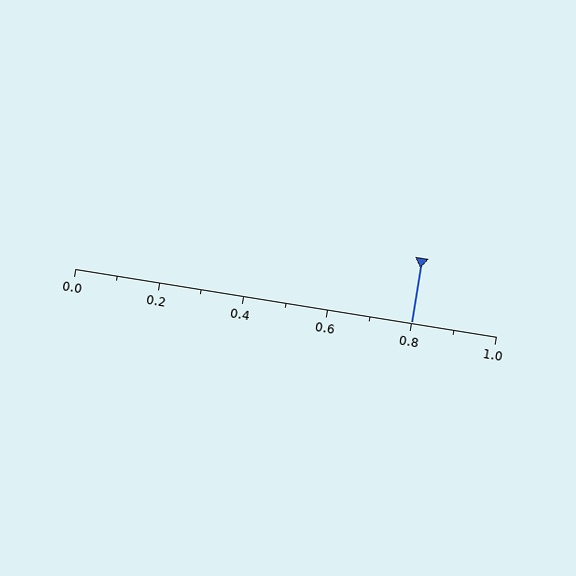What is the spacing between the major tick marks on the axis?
The major ticks are spaced 0.2 apart.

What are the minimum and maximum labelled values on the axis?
The axis runs from 0.0 to 1.0.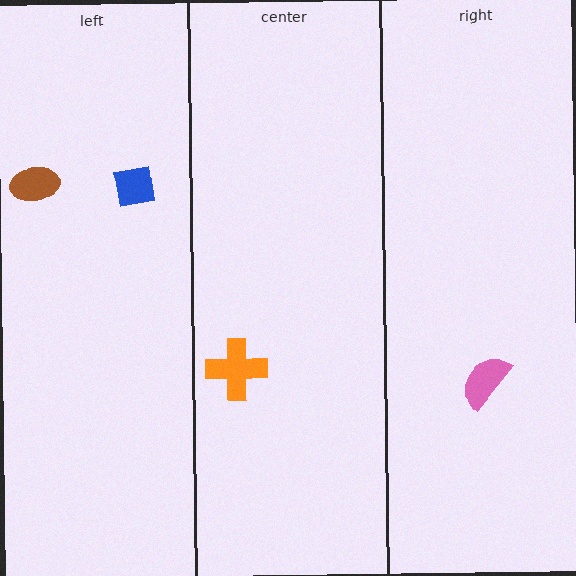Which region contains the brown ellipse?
The left region.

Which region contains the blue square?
The left region.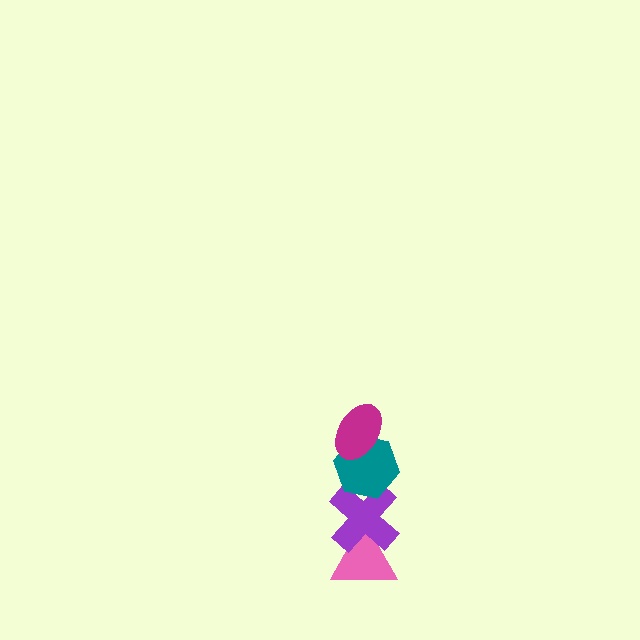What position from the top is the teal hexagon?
The teal hexagon is 2nd from the top.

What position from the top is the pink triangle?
The pink triangle is 4th from the top.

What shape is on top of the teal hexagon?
The magenta ellipse is on top of the teal hexagon.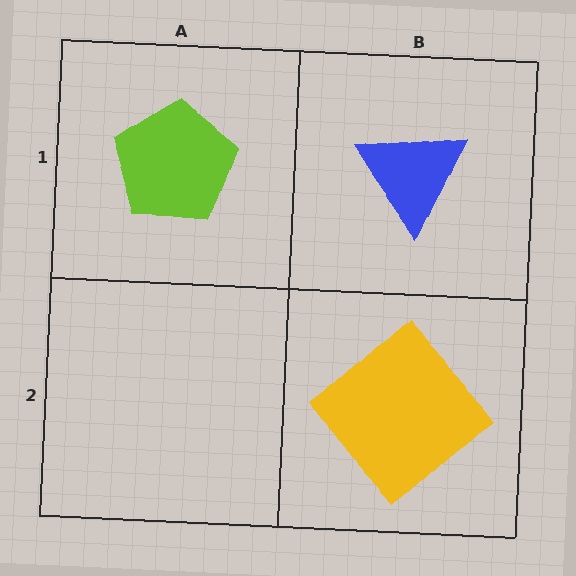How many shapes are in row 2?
1 shape.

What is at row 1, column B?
A blue triangle.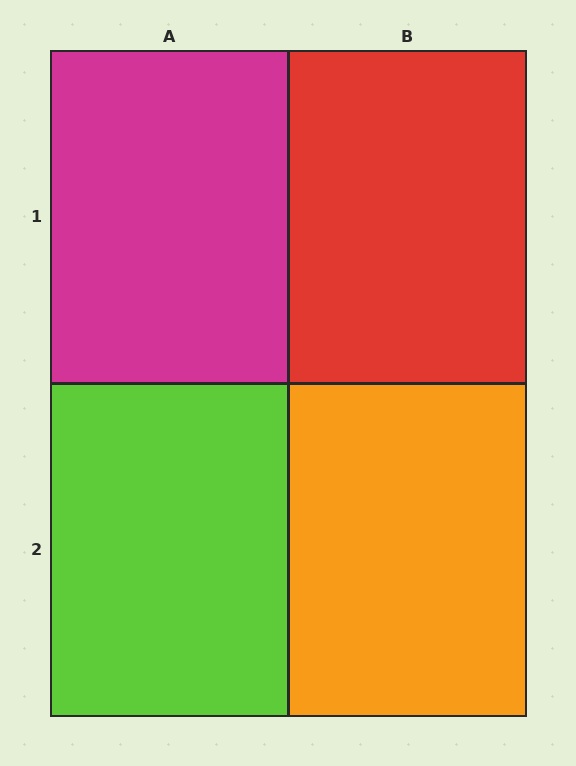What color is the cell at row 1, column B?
Red.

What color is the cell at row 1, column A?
Magenta.